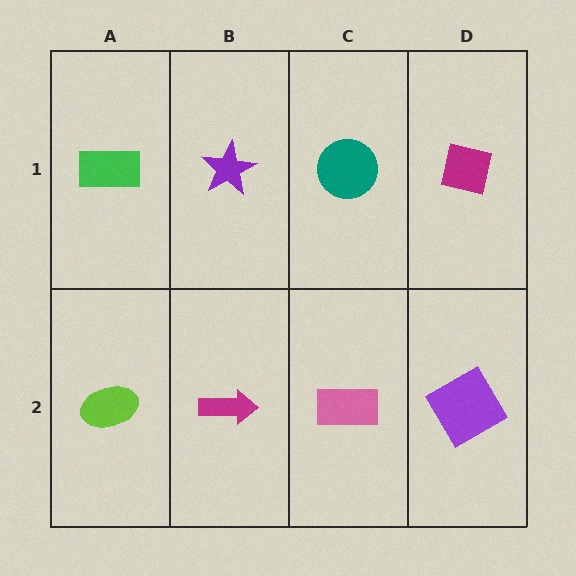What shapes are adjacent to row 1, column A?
A lime ellipse (row 2, column A), a purple star (row 1, column B).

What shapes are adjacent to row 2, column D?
A magenta square (row 1, column D), a pink rectangle (row 2, column C).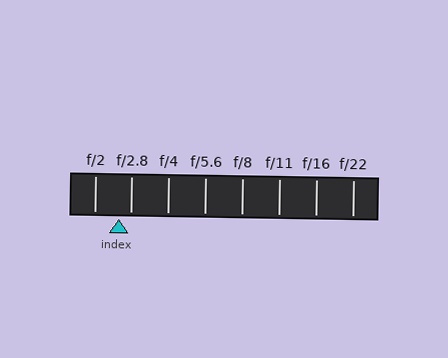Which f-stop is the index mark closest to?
The index mark is closest to f/2.8.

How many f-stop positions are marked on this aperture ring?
There are 8 f-stop positions marked.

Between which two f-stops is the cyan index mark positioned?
The index mark is between f/2 and f/2.8.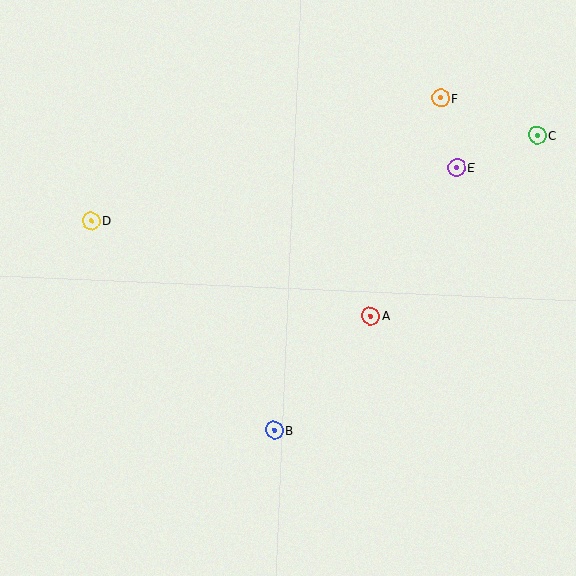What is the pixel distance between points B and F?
The distance between B and F is 372 pixels.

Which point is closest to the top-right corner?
Point C is closest to the top-right corner.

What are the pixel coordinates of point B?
Point B is at (274, 430).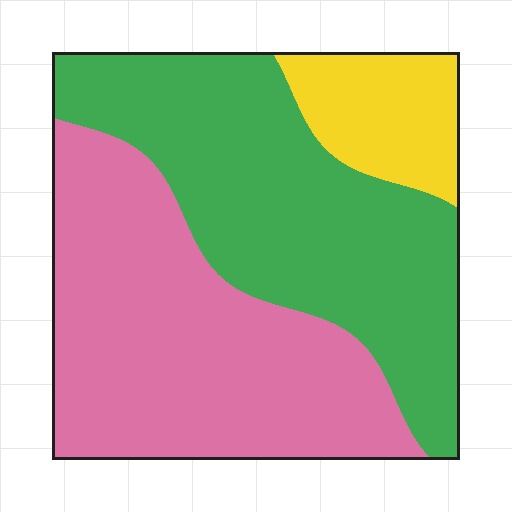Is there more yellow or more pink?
Pink.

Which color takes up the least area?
Yellow, at roughly 10%.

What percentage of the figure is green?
Green covers 43% of the figure.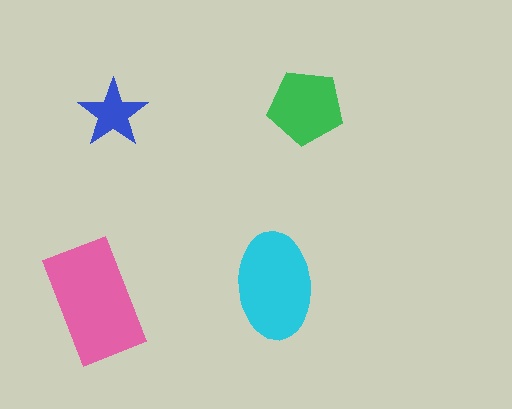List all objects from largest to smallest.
The pink rectangle, the cyan ellipse, the green pentagon, the blue star.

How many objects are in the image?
There are 4 objects in the image.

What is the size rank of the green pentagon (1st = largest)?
3rd.